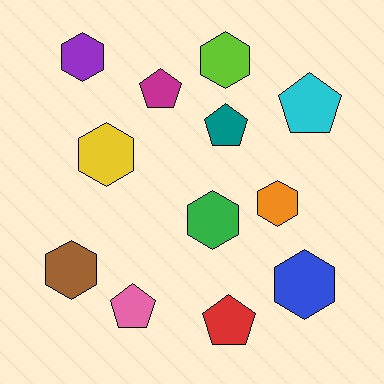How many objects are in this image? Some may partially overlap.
There are 12 objects.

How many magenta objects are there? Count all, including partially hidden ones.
There is 1 magenta object.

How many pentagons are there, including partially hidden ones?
There are 5 pentagons.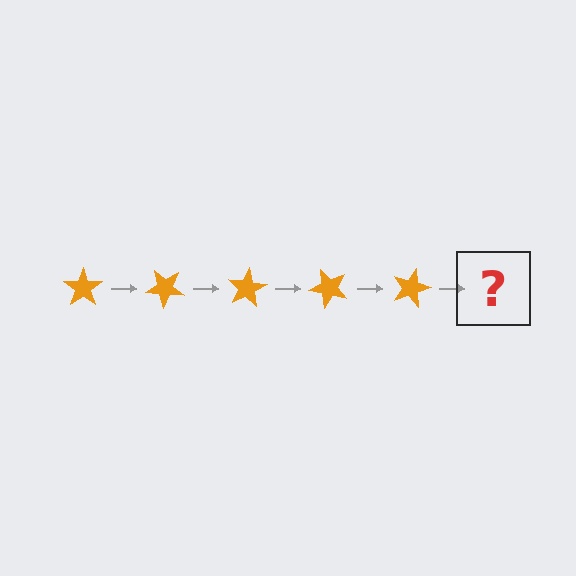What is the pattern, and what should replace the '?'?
The pattern is that the star rotates 40 degrees each step. The '?' should be an orange star rotated 200 degrees.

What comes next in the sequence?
The next element should be an orange star rotated 200 degrees.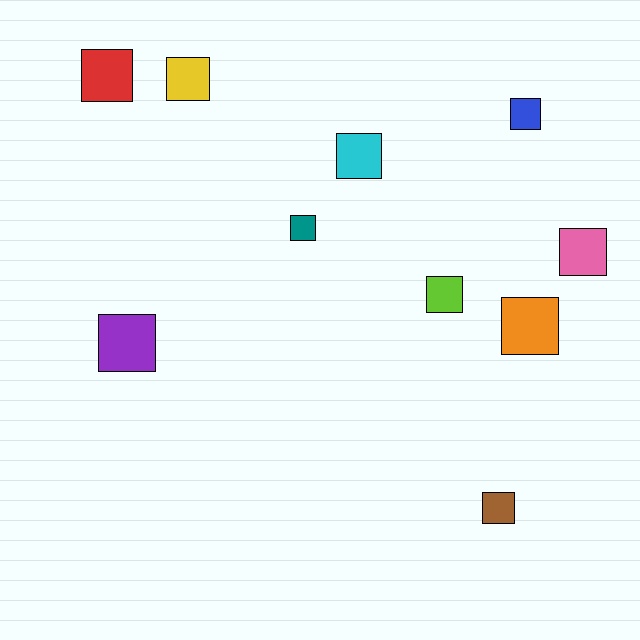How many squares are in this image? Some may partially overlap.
There are 10 squares.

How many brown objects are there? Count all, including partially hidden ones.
There is 1 brown object.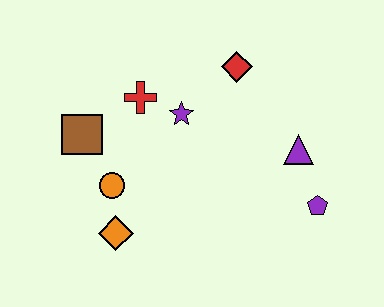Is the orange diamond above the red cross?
No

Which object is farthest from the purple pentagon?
The brown square is farthest from the purple pentagon.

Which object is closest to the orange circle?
The orange diamond is closest to the orange circle.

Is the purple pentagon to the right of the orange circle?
Yes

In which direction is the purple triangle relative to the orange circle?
The purple triangle is to the right of the orange circle.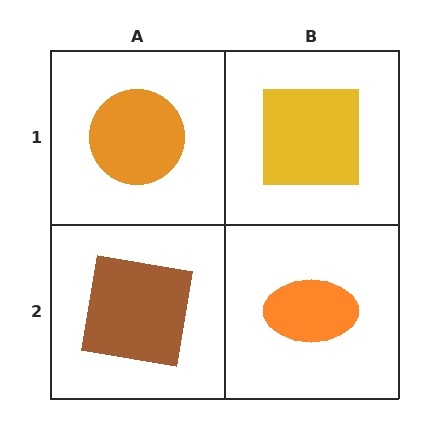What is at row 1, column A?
An orange circle.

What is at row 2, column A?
A brown square.